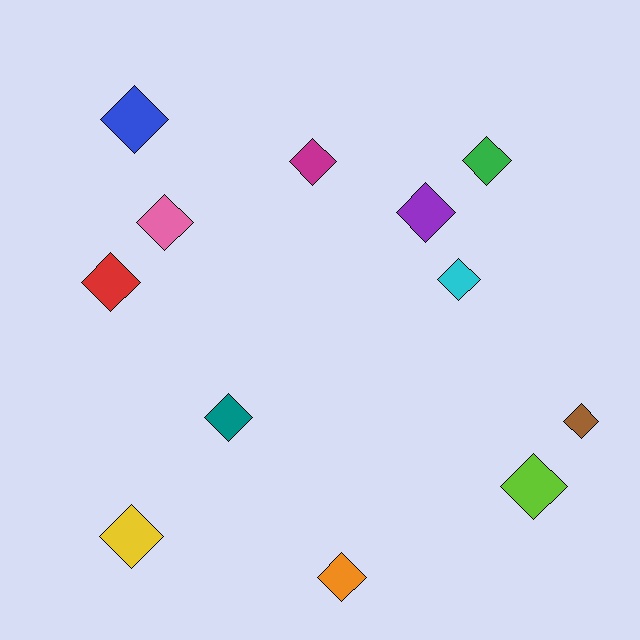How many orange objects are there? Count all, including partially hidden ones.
There is 1 orange object.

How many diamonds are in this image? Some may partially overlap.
There are 12 diamonds.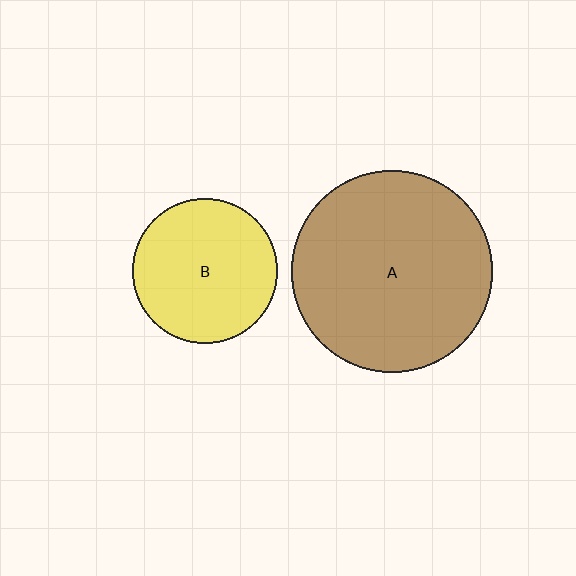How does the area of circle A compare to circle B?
Approximately 1.9 times.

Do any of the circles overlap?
No, none of the circles overlap.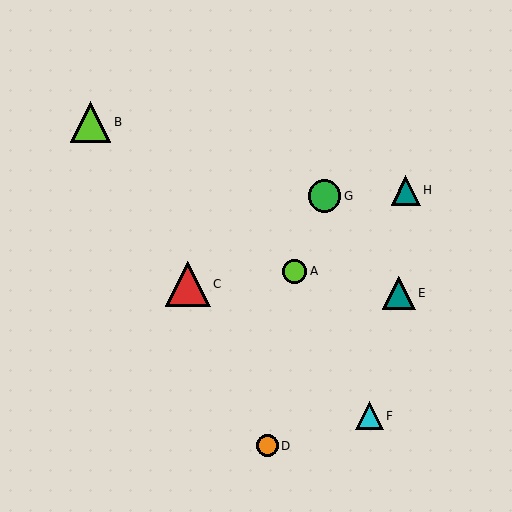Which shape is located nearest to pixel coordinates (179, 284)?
The red triangle (labeled C) at (188, 284) is nearest to that location.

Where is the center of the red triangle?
The center of the red triangle is at (188, 284).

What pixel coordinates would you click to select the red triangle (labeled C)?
Click at (188, 284) to select the red triangle C.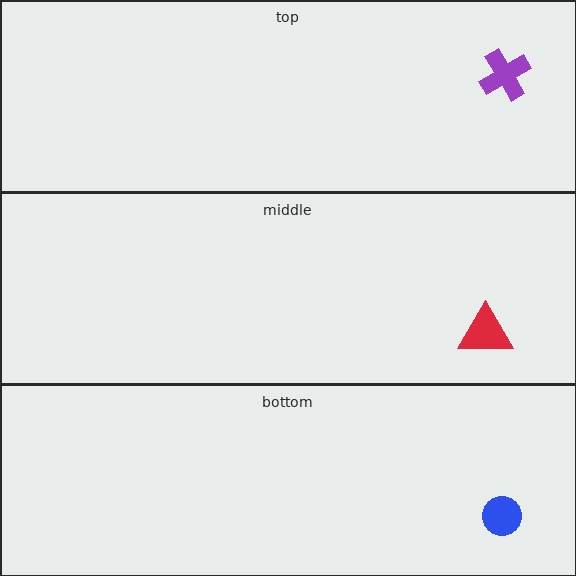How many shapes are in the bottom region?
1.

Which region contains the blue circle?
The bottom region.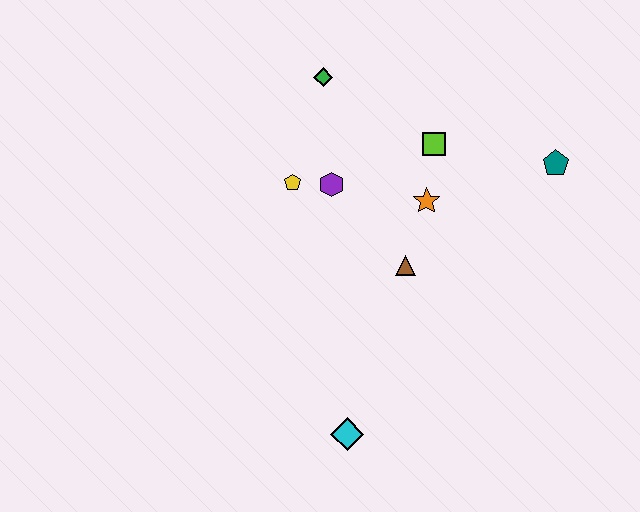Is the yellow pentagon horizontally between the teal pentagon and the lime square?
No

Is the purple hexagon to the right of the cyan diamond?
No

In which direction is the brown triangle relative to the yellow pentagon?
The brown triangle is to the right of the yellow pentagon.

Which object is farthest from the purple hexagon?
The cyan diamond is farthest from the purple hexagon.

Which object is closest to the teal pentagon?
The lime square is closest to the teal pentagon.